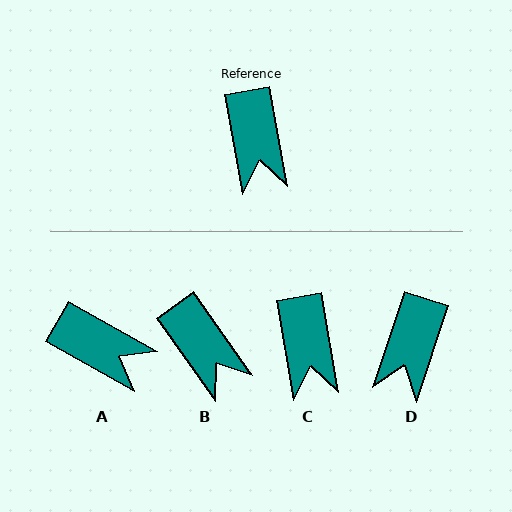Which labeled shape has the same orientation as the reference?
C.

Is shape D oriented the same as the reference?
No, it is off by about 28 degrees.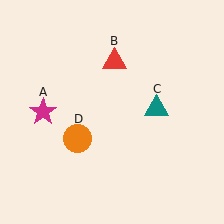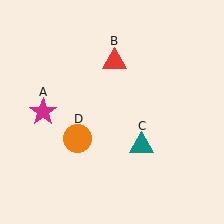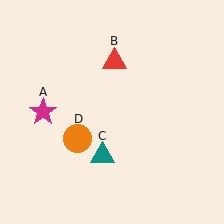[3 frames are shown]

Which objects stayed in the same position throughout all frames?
Magenta star (object A) and red triangle (object B) and orange circle (object D) remained stationary.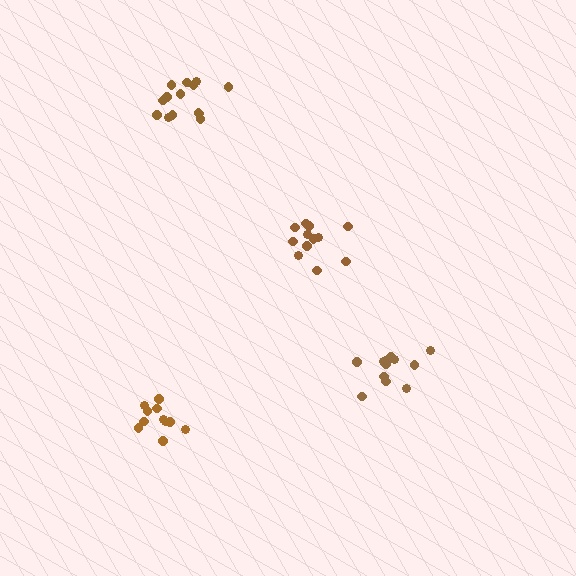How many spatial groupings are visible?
There are 4 spatial groupings.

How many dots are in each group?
Group 1: 12 dots, Group 2: 11 dots, Group 3: 14 dots, Group 4: 12 dots (49 total).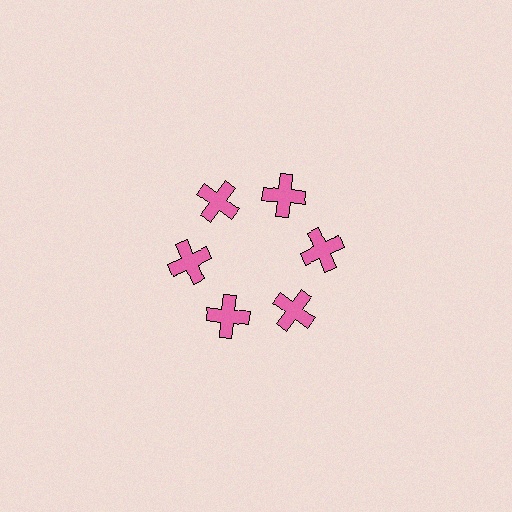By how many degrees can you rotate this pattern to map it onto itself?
The pattern maps onto itself every 60 degrees of rotation.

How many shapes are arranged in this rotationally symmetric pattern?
There are 6 shapes, arranged in 6 groups of 1.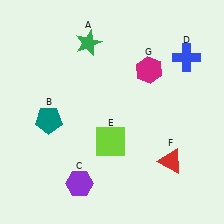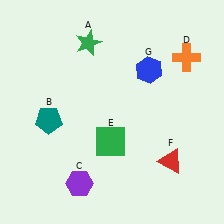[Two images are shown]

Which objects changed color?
D changed from blue to orange. E changed from lime to green. G changed from magenta to blue.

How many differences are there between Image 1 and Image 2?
There are 3 differences between the two images.